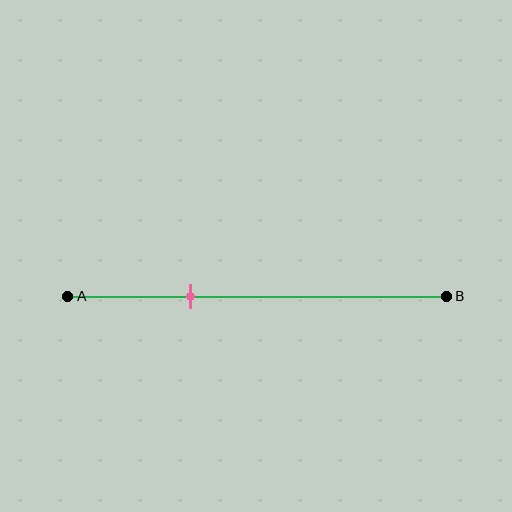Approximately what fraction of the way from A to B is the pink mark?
The pink mark is approximately 30% of the way from A to B.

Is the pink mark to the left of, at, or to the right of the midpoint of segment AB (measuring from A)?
The pink mark is to the left of the midpoint of segment AB.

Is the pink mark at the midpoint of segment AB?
No, the mark is at about 30% from A, not at the 50% midpoint.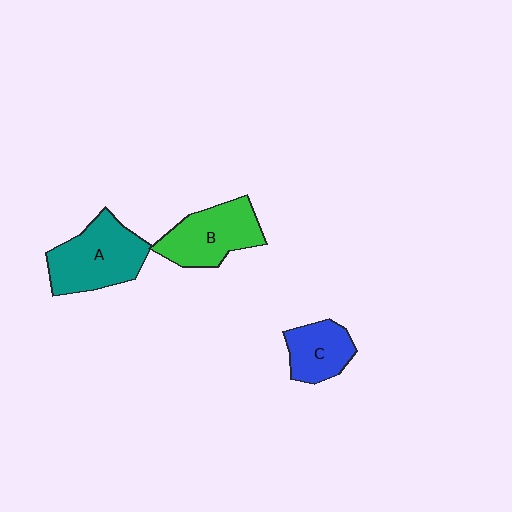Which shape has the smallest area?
Shape C (blue).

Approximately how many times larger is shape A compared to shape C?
Approximately 1.7 times.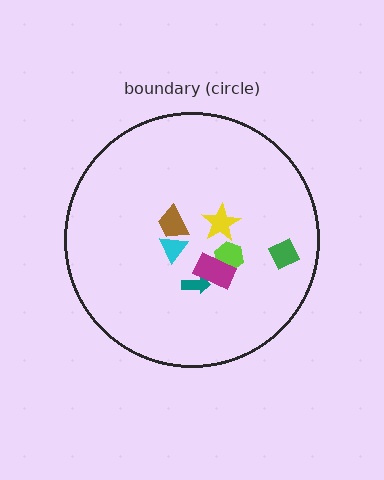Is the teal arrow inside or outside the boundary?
Inside.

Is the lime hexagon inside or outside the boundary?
Inside.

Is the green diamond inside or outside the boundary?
Inside.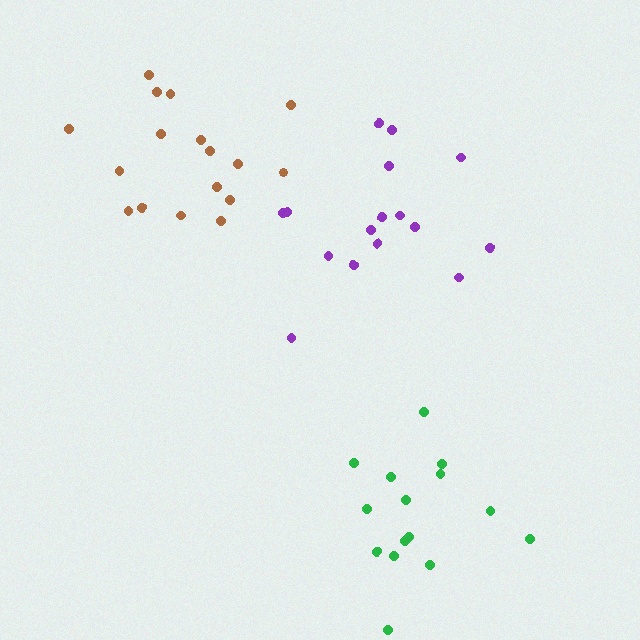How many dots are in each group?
Group 1: 16 dots, Group 2: 17 dots, Group 3: 15 dots (48 total).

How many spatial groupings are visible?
There are 3 spatial groupings.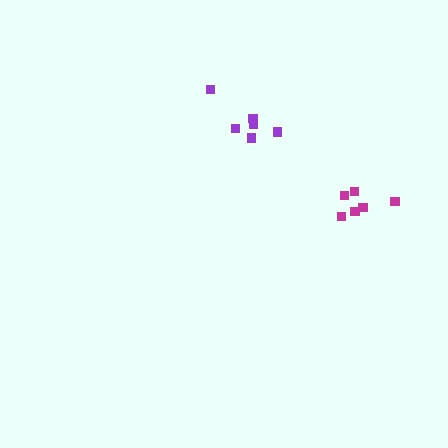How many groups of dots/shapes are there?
There are 2 groups.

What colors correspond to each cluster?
The clusters are colored: magenta, purple.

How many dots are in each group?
Group 1: 6 dots, Group 2: 6 dots (12 total).